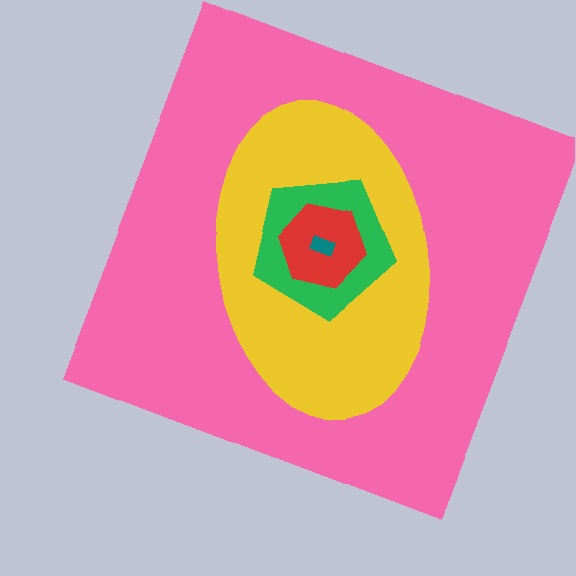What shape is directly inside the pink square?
The yellow ellipse.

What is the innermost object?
The teal rectangle.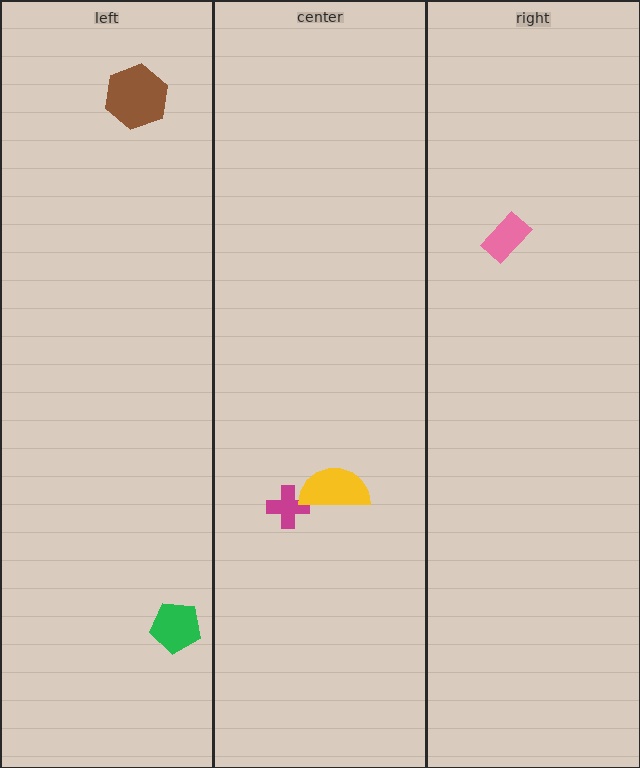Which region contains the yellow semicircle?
The center region.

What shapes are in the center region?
The magenta cross, the yellow semicircle.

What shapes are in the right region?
The pink rectangle.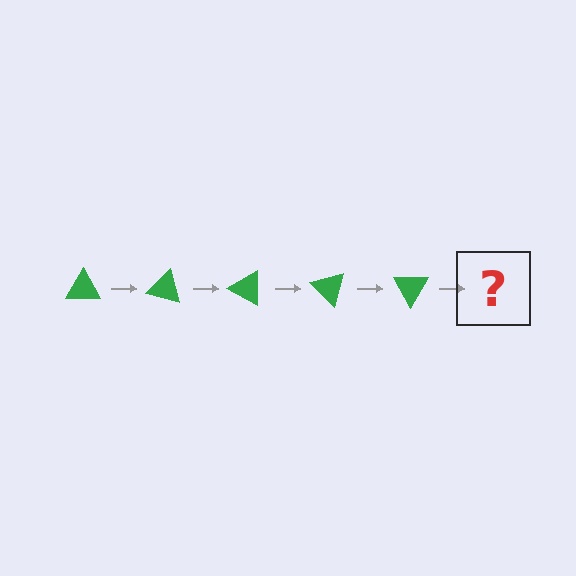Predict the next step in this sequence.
The next step is a green triangle rotated 75 degrees.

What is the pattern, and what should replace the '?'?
The pattern is that the triangle rotates 15 degrees each step. The '?' should be a green triangle rotated 75 degrees.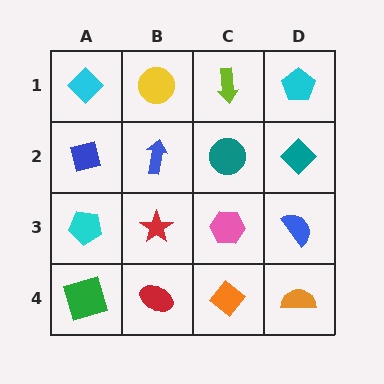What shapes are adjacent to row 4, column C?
A pink hexagon (row 3, column C), a red ellipse (row 4, column B), an orange semicircle (row 4, column D).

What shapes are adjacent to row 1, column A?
A blue square (row 2, column A), a yellow circle (row 1, column B).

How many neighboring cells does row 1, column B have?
3.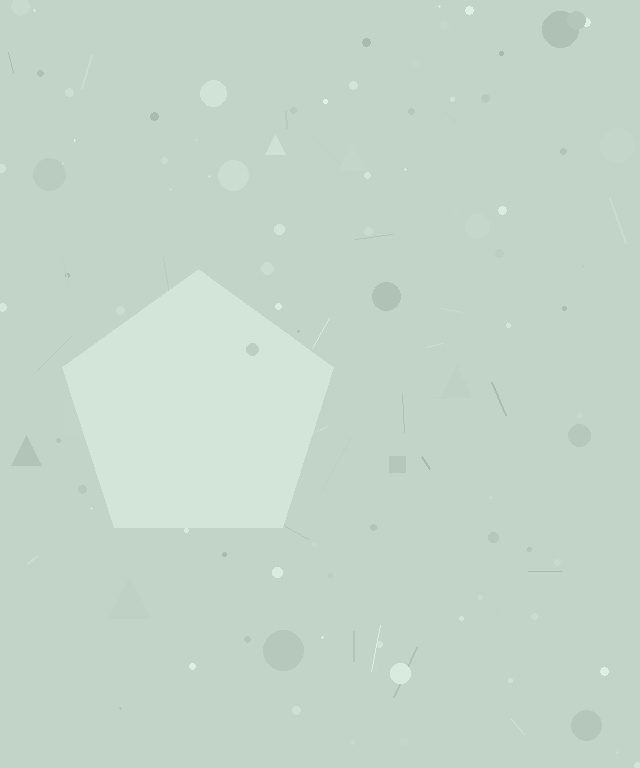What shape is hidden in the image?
A pentagon is hidden in the image.